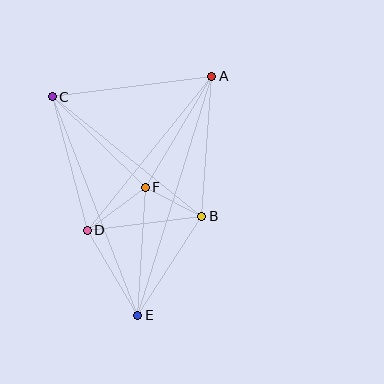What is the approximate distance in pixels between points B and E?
The distance between B and E is approximately 118 pixels.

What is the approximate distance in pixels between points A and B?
The distance between A and B is approximately 140 pixels.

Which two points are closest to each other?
Points B and F are closest to each other.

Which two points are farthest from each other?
Points A and E are farthest from each other.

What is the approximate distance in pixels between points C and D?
The distance between C and D is approximately 138 pixels.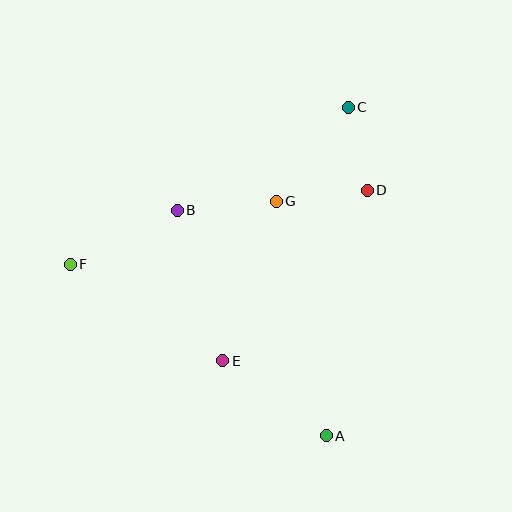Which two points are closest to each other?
Points C and D are closest to each other.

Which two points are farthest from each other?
Points A and C are farthest from each other.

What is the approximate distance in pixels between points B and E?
The distance between B and E is approximately 157 pixels.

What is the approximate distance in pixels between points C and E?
The distance between C and E is approximately 283 pixels.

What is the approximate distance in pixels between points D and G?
The distance between D and G is approximately 92 pixels.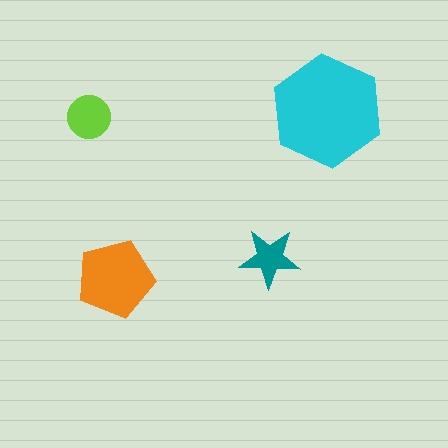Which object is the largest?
The cyan hexagon.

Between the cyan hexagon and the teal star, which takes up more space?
The cyan hexagon.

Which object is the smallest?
The teal star.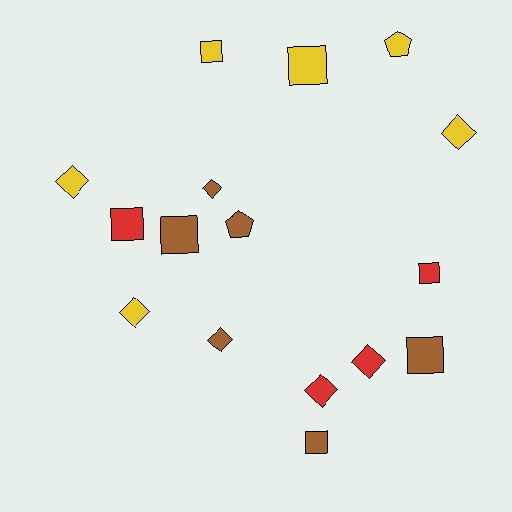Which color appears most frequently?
Brown, with 6 objects.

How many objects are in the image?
There are 16 objects.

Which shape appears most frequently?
Square, with 7 objects.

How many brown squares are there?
There are 3 brown squares.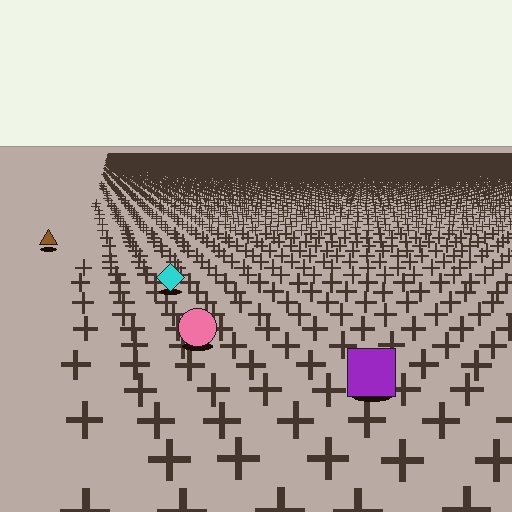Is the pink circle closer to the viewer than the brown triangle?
Yes. The pink circle is closer — you can tell from the texture gradient: the ground texture is coarser near it.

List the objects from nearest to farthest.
From nearest to farthest: the purple square, the pink circle, the cyan diamond, the brown triangle.